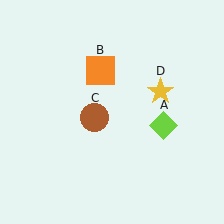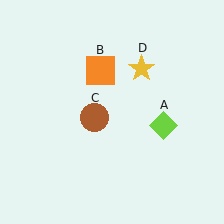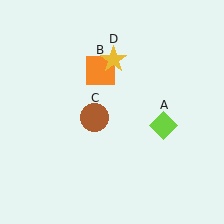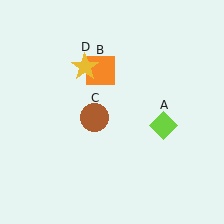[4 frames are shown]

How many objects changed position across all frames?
1 object changed position: yellow star (object D).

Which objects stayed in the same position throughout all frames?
Lime diamond (object A) and orange square (object B) and brown circle (object C) remained stationary.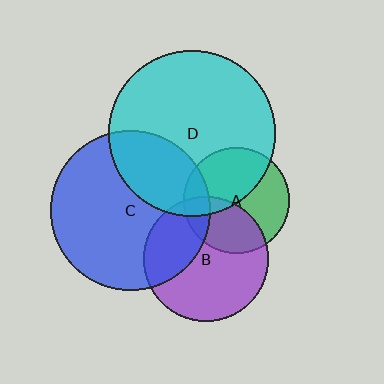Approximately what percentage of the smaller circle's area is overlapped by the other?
Approximately 10%.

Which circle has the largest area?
Circle D (cyan).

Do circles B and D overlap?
Yes.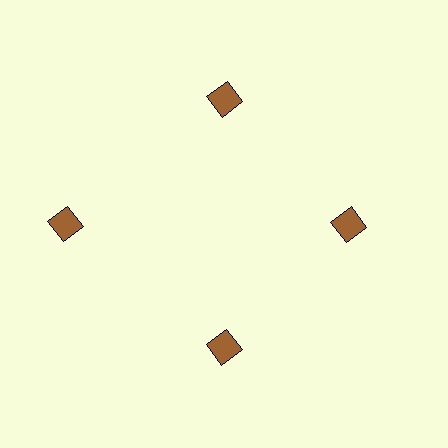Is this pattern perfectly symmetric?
No. The 4 brown squares are arranged in a ring, but one element near the 9 o'clock position is pushed outward from the center, breaking the 4-fold rotational symmetry.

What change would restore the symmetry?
The symmetry would be restored by moving it inward, back onto the ring so that all 4 squares sit at equal angles and equal distance from the center.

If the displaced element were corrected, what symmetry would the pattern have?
It would have 4-fold rotational symmetry — the pattern would map onto itself every 90 degrees.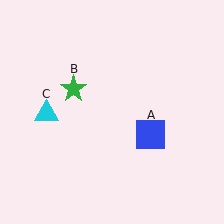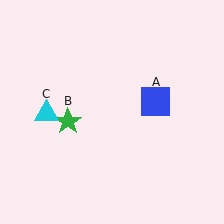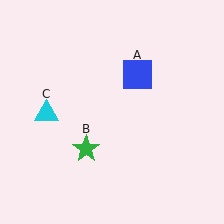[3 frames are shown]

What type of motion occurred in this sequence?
The blue square (object A), green star (object B) rotated counterclockwise around the center of the scene.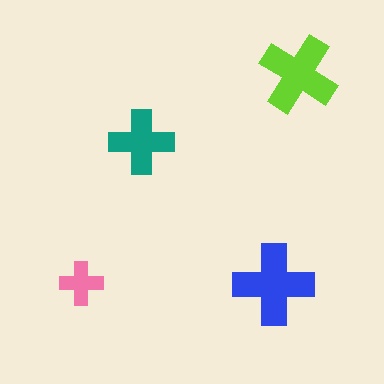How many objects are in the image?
There are 4 objects in the image.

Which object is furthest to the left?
The pink cross is leftmost.